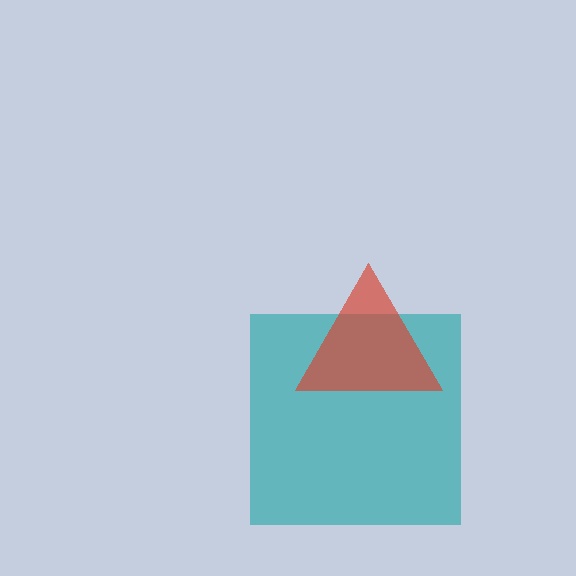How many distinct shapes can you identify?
There are 2 distinct shapes: a teal square, a red triangle.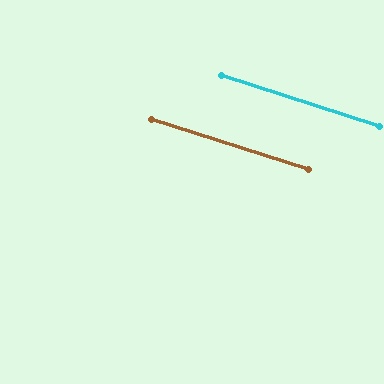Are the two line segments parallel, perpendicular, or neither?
Parallel — their directions differ by only 0.7°.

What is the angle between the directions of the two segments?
Approximately 1 degree.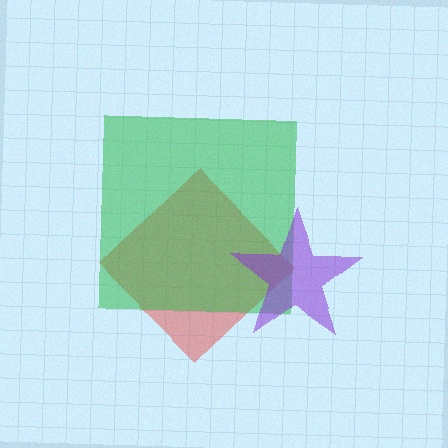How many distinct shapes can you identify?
There are 3 distinct shapes: a red diamond, a green square, a purple star.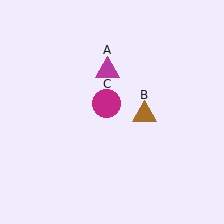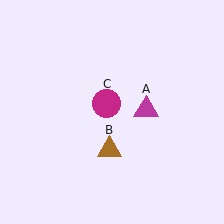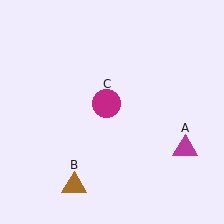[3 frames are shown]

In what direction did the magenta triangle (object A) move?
The magenta triangle (object A) moved down and to the right.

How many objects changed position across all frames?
2 objects changed position: magenta triangle (object A), brown triangle (object B).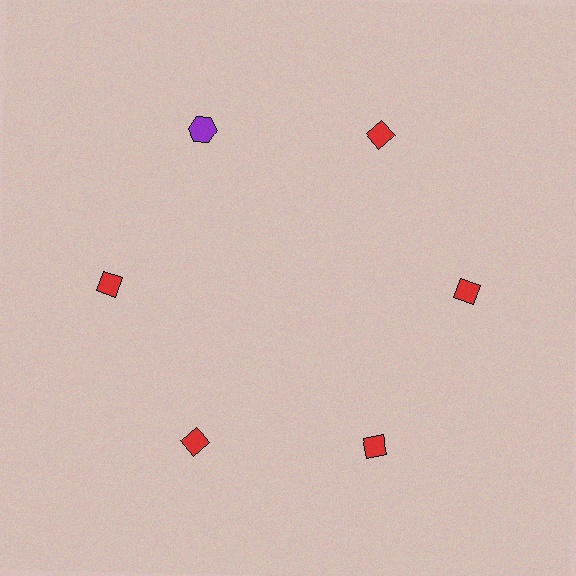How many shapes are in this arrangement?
There are 6 shapes arranged in a ring pattern.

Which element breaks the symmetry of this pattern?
The purple hexagon at roughly the 11 o'clock position breaks the symmetry. All other shapes are red diamonds.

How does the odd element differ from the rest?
It differs in both color (purple instead of red) and shape (hexagon instead of diamond).